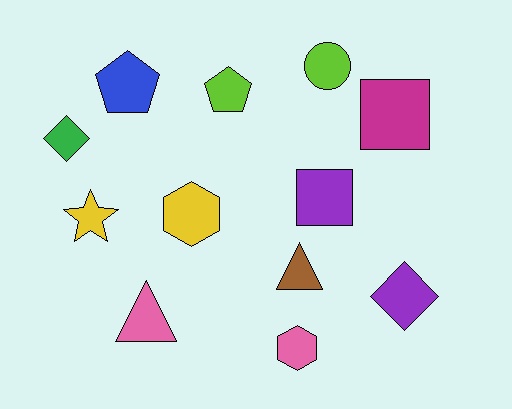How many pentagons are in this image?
There are 2 pentagons.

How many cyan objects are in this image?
There are no cyan objects.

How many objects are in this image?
There are 12 objects.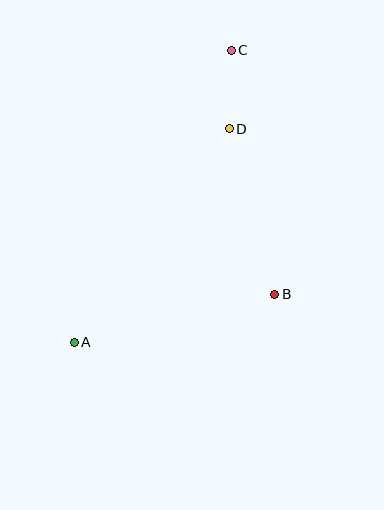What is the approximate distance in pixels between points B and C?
The distance between B and C is approximately 247 pixels.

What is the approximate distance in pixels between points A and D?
The distance between A and D is approximately 264 pixels.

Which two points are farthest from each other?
Points A and C are farthest from each other.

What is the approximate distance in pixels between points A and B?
The distance between A and B is approximately 206 pixels.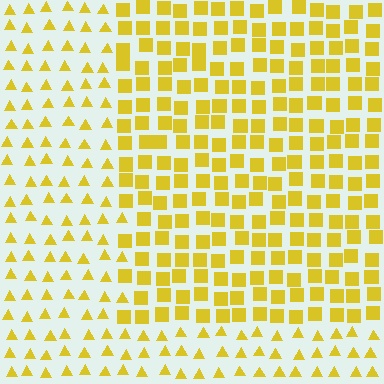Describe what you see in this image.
The image is filled with small yellow elements arranged in a uniform grid. A rectangle-shaped region contains squares, while the surrounding area contains triangles. The boundary is defined purely by the change in element shape.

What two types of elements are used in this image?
The image uses squares inside the rectangle region and triangles outside it.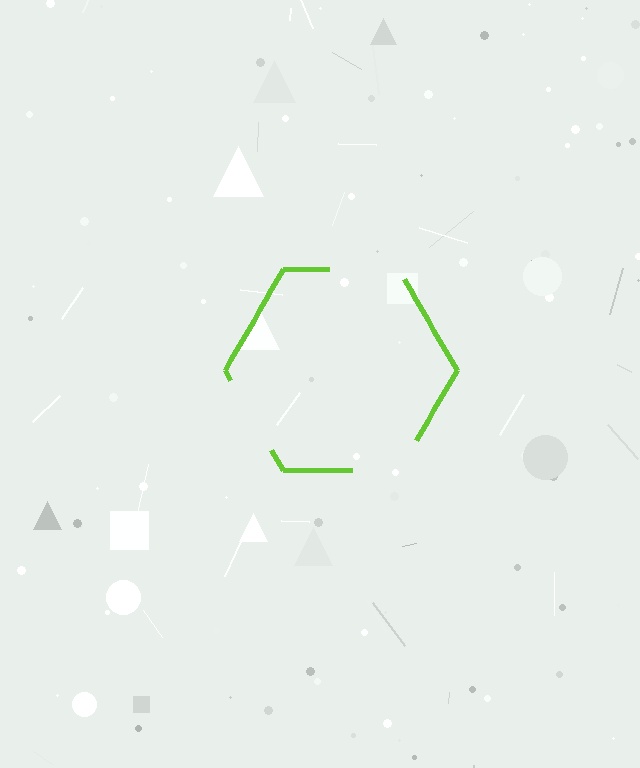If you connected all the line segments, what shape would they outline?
They would outline a hexagon.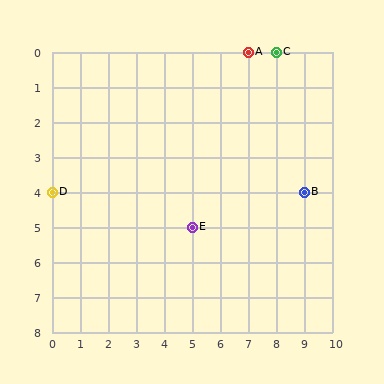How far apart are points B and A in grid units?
Points B and A are 2 columns and 4 rows apart (about 4.5 grid units diagonally).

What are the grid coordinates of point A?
Point A is at grid coordinates (7, 0).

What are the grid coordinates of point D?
Point D is at grid coordinates (0, 4).